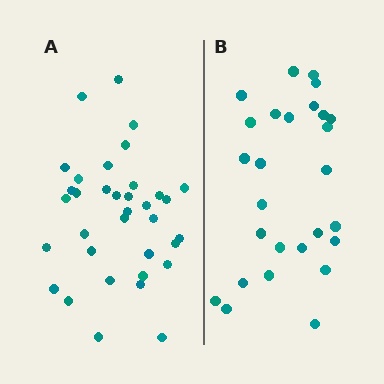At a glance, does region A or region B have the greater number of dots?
Region A (the left region) has more dots.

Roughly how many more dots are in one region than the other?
Region A has roughly 8 or so more dots than region B.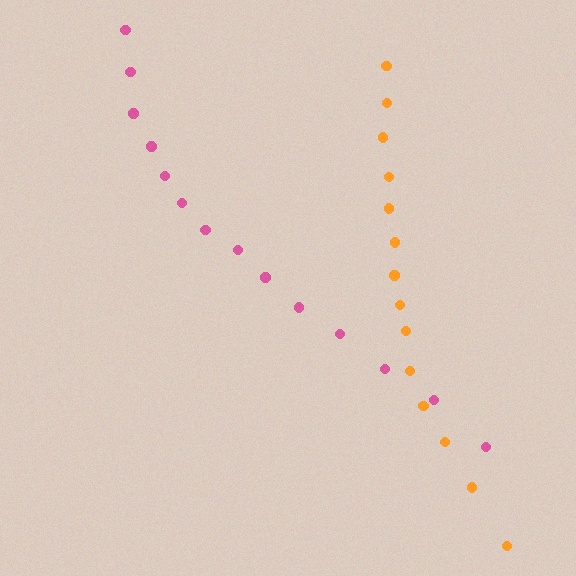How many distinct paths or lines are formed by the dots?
There are 2 distinct paths.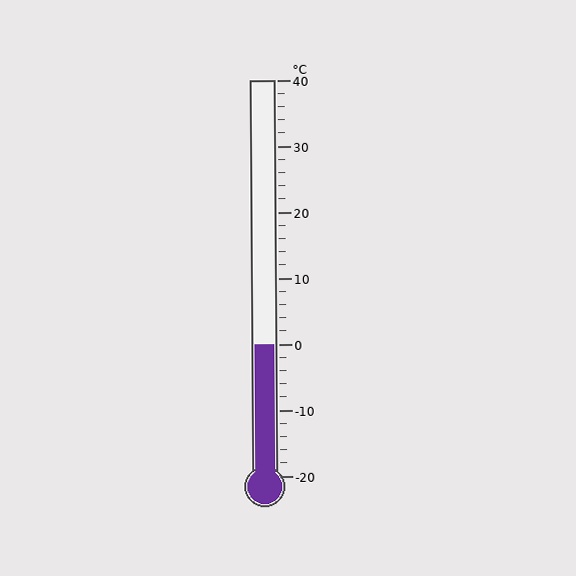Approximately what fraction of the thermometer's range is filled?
The thermometer is filled to approximately 35% of its range.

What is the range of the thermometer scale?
The thermometer scale ranges from -20°C to 40°C.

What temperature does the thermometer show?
The thermometer shows approximately 0°C.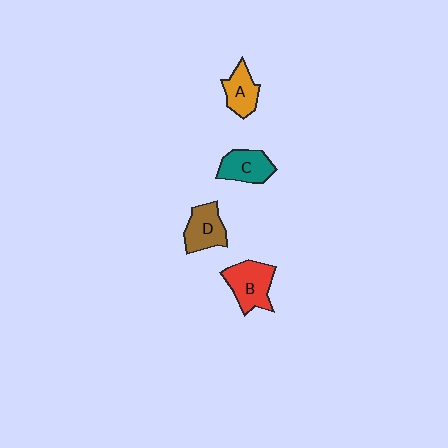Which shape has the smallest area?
Shape A (orange).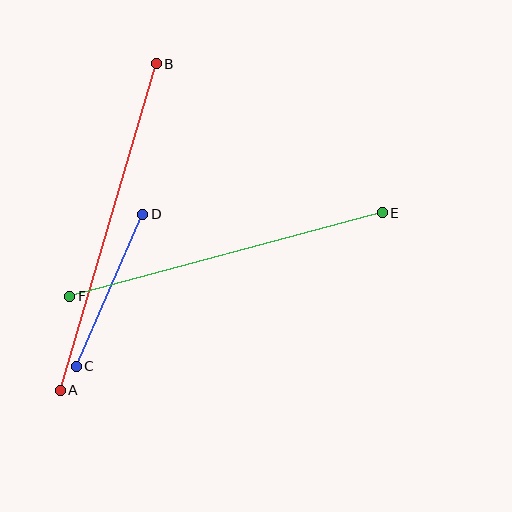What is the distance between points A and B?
The distance is approximately 340 pixels.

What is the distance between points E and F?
The distance is approximately 324 pixels.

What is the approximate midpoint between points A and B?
The midpoint is at approximately (108, 227) pixels.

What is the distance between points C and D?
The distance is approximately 166 pixels.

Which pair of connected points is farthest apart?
Points A and B are farthest apart.